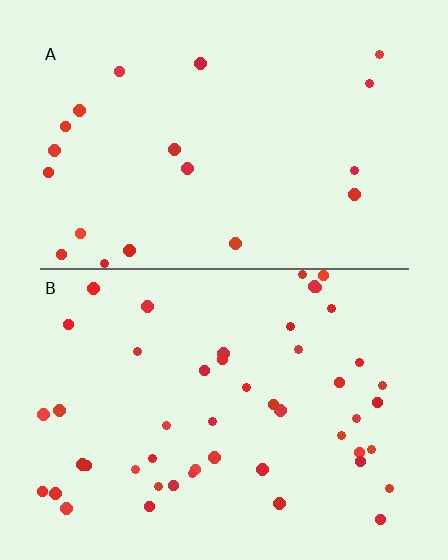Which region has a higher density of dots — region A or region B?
B (the bottom).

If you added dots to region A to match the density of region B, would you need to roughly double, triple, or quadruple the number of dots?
Approximately triple.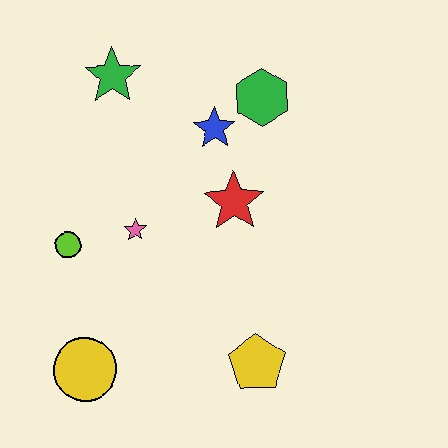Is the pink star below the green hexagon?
Yes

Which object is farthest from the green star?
The yellow pentagon is farthest from the green star.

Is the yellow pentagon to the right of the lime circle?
Yes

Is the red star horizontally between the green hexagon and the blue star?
Yes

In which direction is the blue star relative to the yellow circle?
The blue star is above the yellow circle.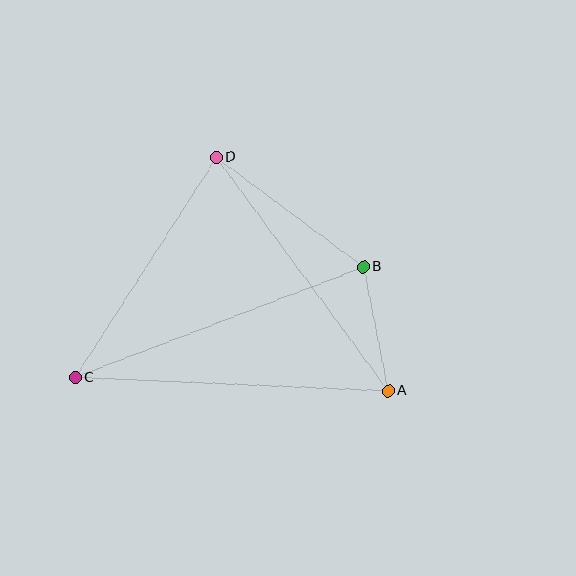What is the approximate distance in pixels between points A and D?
The distance between A and D is approximately 290 pixels.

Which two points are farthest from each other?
Points A and C are farthest from each other.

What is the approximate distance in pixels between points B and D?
The distance between B and D is approximately 183 pixels.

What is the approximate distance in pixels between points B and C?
The distance between B and C is approximately 309 pixels.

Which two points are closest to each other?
Points A and B are closest to each other.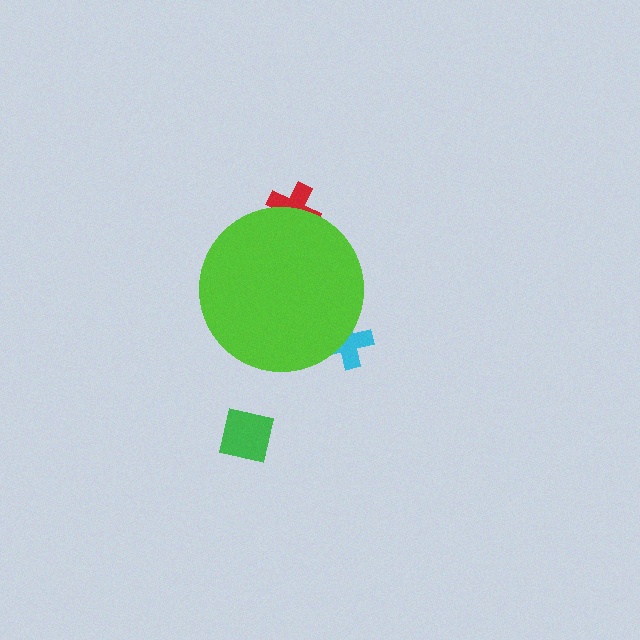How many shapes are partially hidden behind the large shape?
2 shapes are partially hidden.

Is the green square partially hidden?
No, the green square is fully visible.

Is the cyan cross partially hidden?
Yes, the cyan cross is partially hidden behind the lime circle.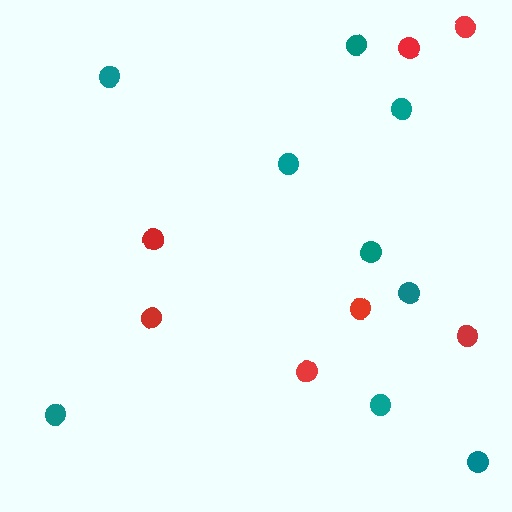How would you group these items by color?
There are 2 groups: one group of teal circles (9) and one group of red circles (7).